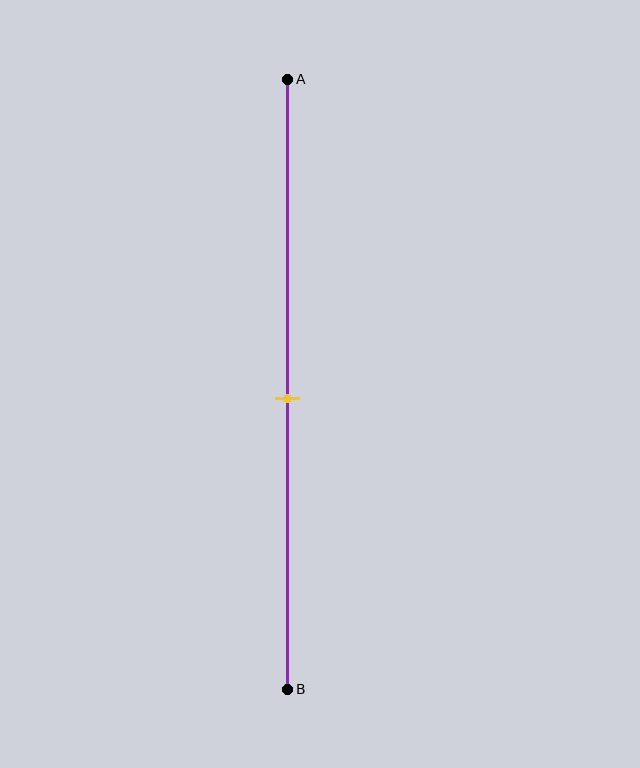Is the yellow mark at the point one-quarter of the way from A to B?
No, the mark is at about 50% from A, not at the 25% one-quarter point.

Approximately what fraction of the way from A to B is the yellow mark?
The yellow mark is approximately 50% of the way from A to B.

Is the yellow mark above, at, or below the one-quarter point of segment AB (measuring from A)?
The yellow mark is below the one-quarter point of segment AB.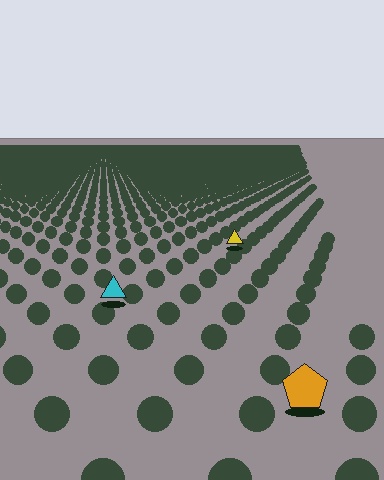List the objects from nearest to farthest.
From nearest to farthest: the orange pentagon, the cyan triangle, the yellow triangle.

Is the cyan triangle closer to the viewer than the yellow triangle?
Yes. The cyan triangle is closer — you can tell from the texture gradient: the ground texture is coarser near it.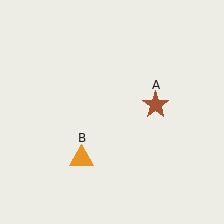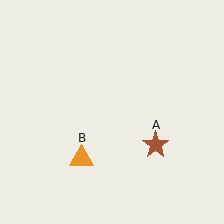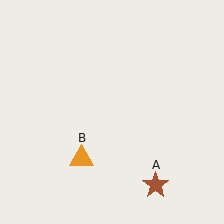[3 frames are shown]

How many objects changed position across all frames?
1 object changed position: brown star (object A).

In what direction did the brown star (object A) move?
The brown star (object A) moved down.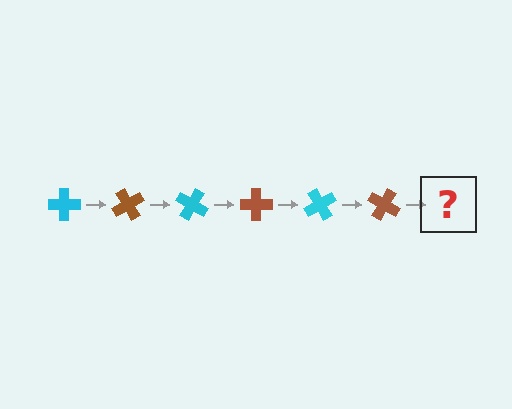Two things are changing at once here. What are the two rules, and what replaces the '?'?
The two rules are that it rotates 60 degrees each step and the color cycles through cyan and brown. The '?' should be a cyan cross, rotated 360 degrees from the start.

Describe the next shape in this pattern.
It should be a cyan cross, rotated 360 degrees from the start.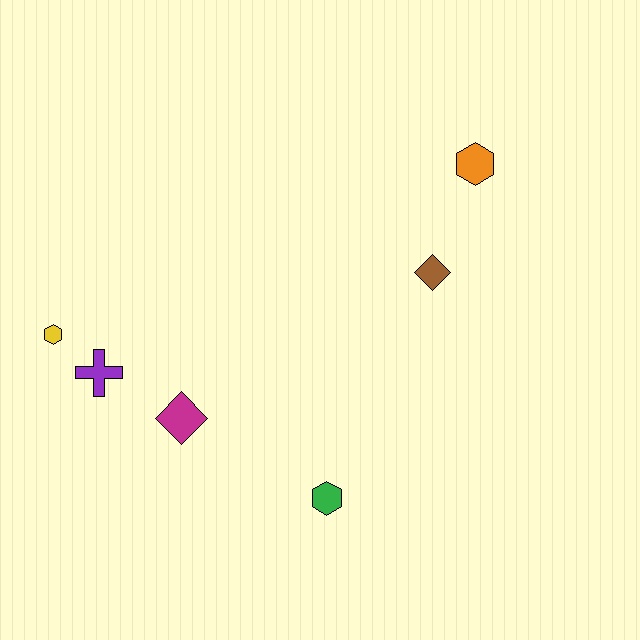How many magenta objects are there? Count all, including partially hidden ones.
There is 1 magenta object.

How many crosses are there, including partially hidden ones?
There is 1 cross.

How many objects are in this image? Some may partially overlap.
There are 6 objects.